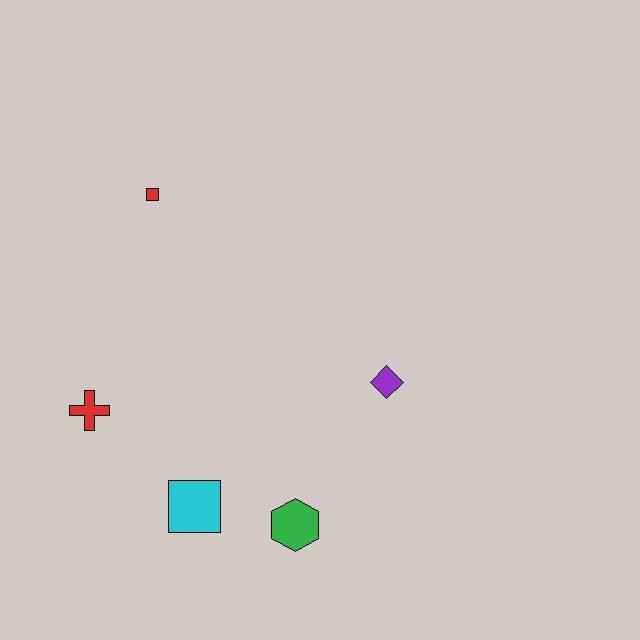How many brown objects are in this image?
There are no brown objects.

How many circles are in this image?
There are no circles.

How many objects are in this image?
There are 5 objects.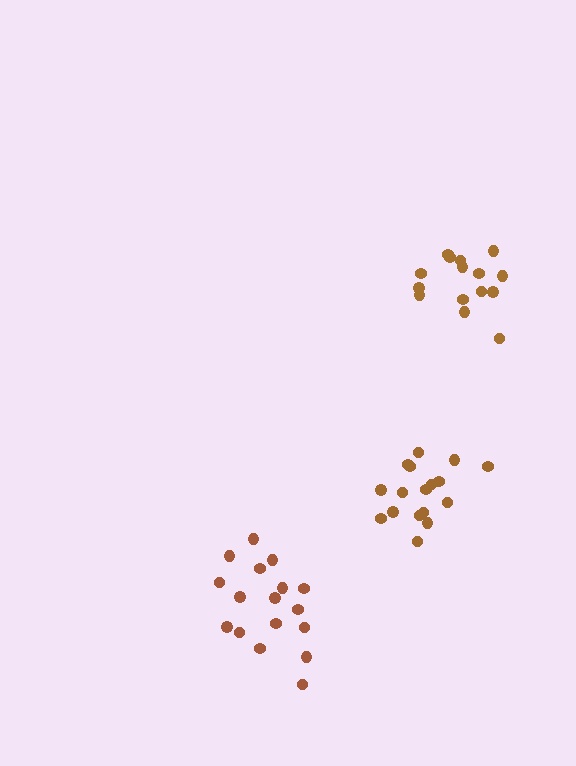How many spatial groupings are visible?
There are 3 spatial groupings.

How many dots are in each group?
Group 1: 17 dots, Group 2: 17 dots, Group 3: 15 dots (49 total).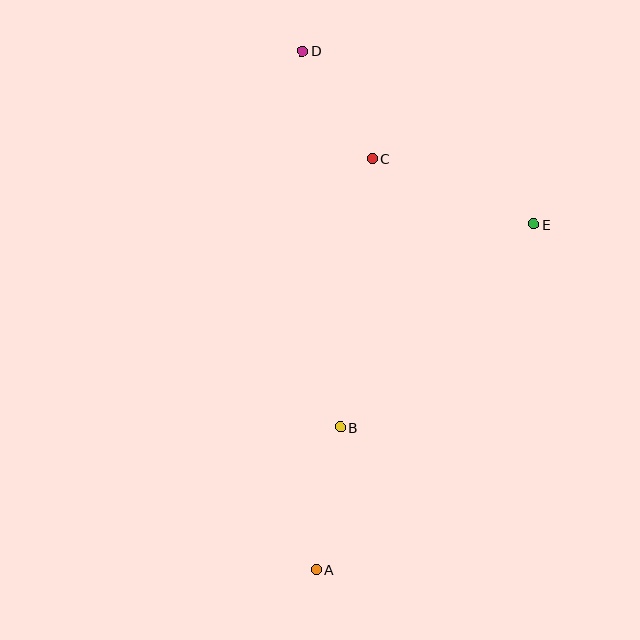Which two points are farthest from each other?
Points A and D are farthest from each other.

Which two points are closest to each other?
Points C and D are closest to each other.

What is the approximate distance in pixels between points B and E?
The distance between B and E is approximately 281 pixels.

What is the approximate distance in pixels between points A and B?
The distance between A and B is approximately 145 pixels.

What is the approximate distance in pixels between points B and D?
The distance between B and D is approximately 378 pixels.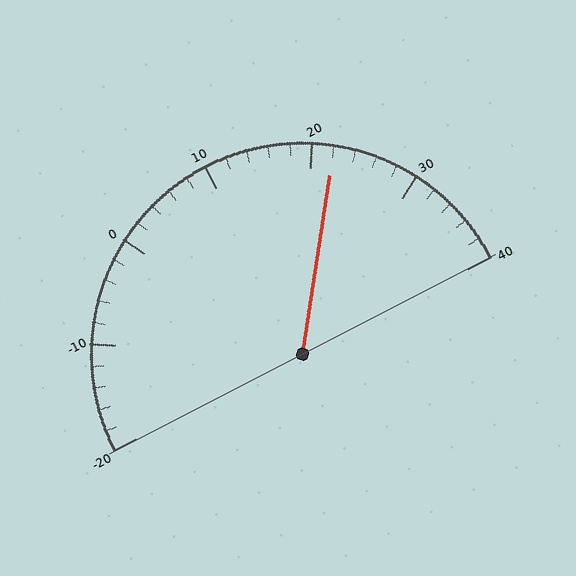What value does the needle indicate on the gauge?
The needle indicates approximately 22.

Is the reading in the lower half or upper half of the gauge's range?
The reading is in the upper half of the range (-20 to 40).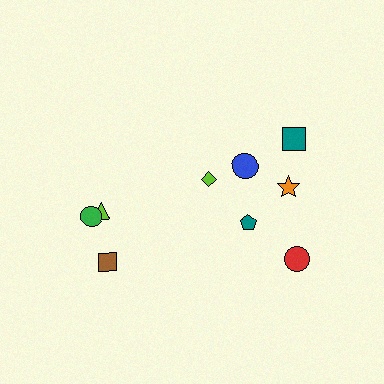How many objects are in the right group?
There are 6 objects.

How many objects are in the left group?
There are 3 objects.